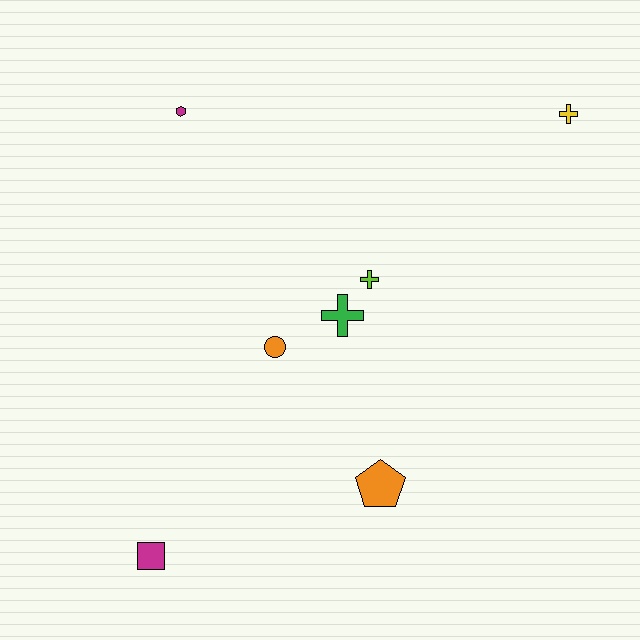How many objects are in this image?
There are 7 objects.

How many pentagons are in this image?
There is 1 pentagon.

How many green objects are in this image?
There is 1 green object.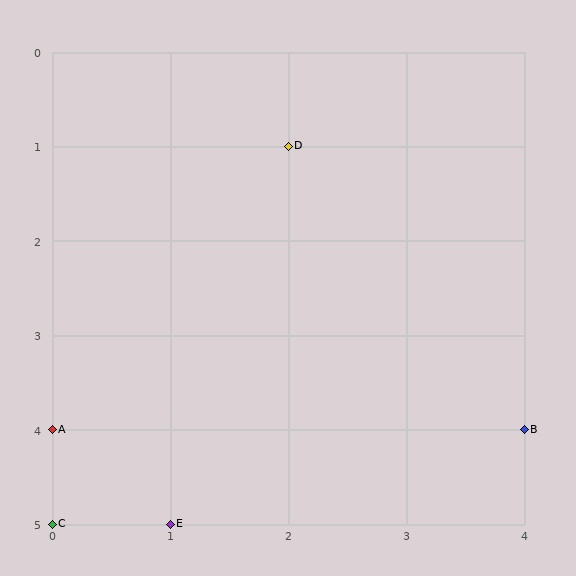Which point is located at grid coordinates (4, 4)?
Point B is at (4, 4).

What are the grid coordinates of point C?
Point C is at grid coordinates (0, 5).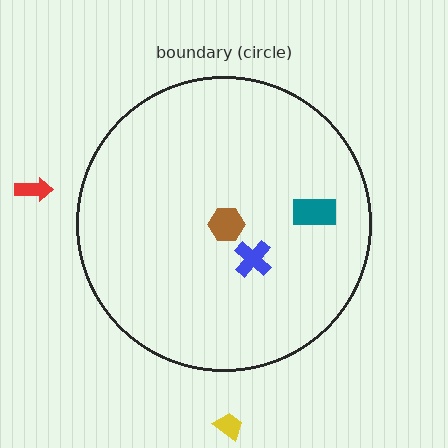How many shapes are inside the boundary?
3 inside, 2 outside.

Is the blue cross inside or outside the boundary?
Inside.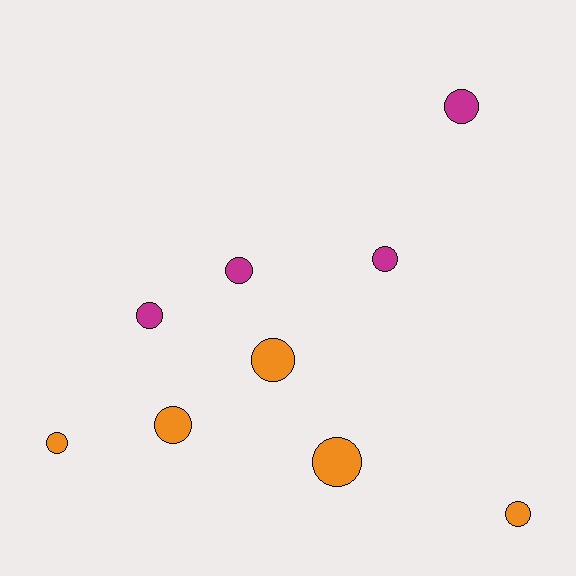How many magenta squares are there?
There are no magenta squares.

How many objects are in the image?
There are 9 objects.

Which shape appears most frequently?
Circle, with 9 objects.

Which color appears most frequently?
Orange, with 5 objects.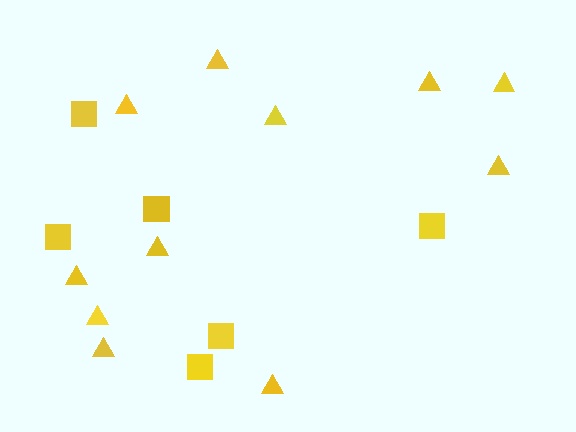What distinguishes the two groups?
There are 2 groups: one group of triangles (11) and one group of squares (6).